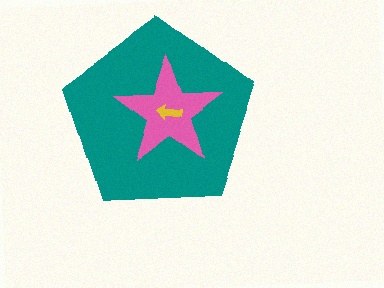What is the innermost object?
The yellow arrow.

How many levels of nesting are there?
3.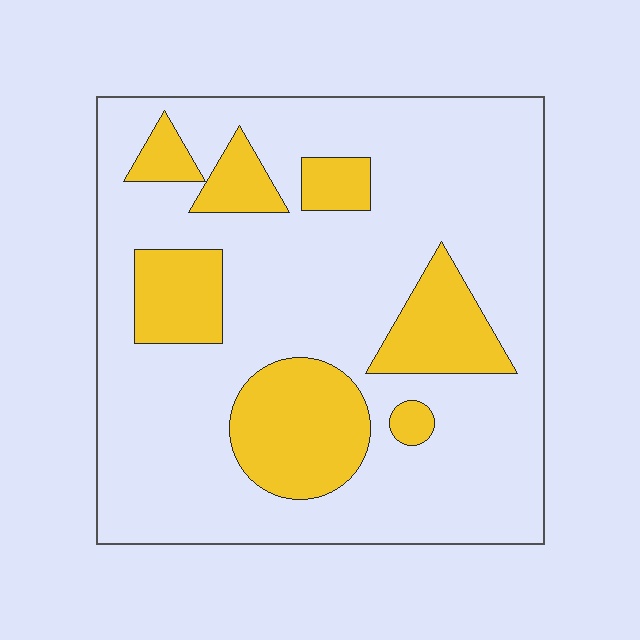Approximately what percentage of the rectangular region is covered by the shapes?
Approximately 25%.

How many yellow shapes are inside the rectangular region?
7.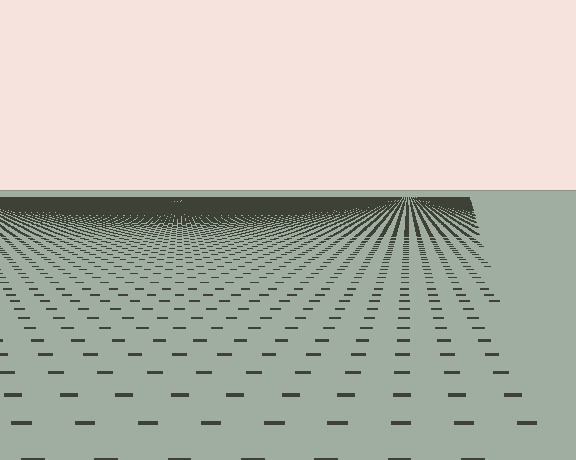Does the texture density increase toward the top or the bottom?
Density increases toward the top.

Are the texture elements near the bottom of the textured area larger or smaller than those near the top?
Larger. Near the bottom, elements are closer to the viewer and appear at a bigger on-screen size.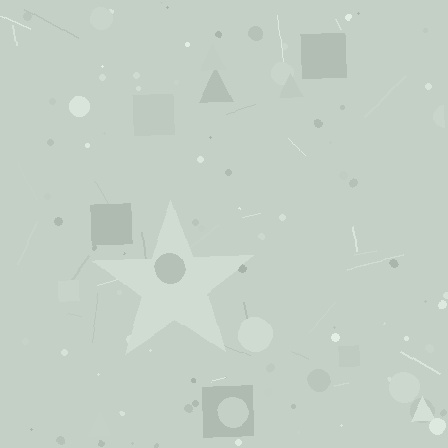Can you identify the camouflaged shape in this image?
The camouflaged shape is a star.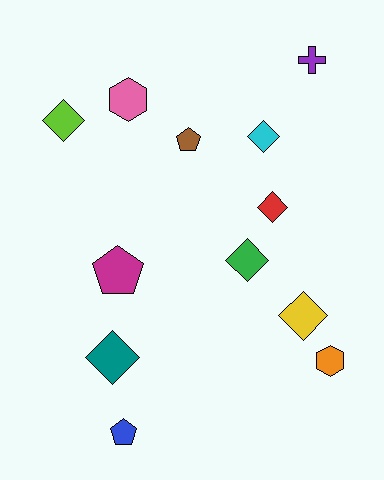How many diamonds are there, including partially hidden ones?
There are 6 diamonds.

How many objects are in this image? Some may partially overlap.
There are 12 objects.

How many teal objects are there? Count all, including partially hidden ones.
There is 1 teal object.